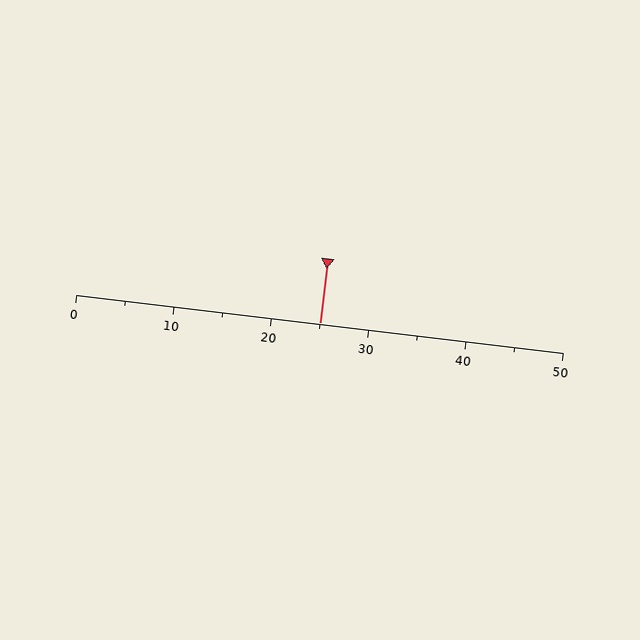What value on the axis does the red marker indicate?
The marker indicates approximately 25.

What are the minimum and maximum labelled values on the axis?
The axis runs from 0 to 50.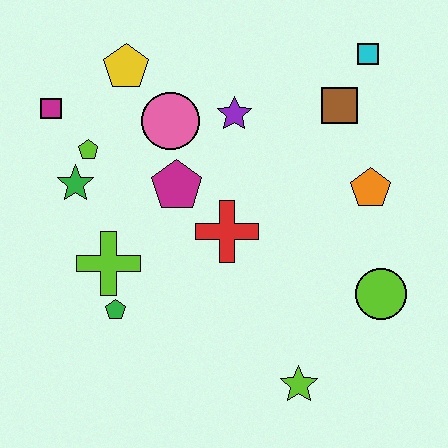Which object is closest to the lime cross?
The green pentagon is closest to the lime cross.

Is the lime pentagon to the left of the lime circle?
Yes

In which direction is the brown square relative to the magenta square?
The brown square is to the right of the magenta square.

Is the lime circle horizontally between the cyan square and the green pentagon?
No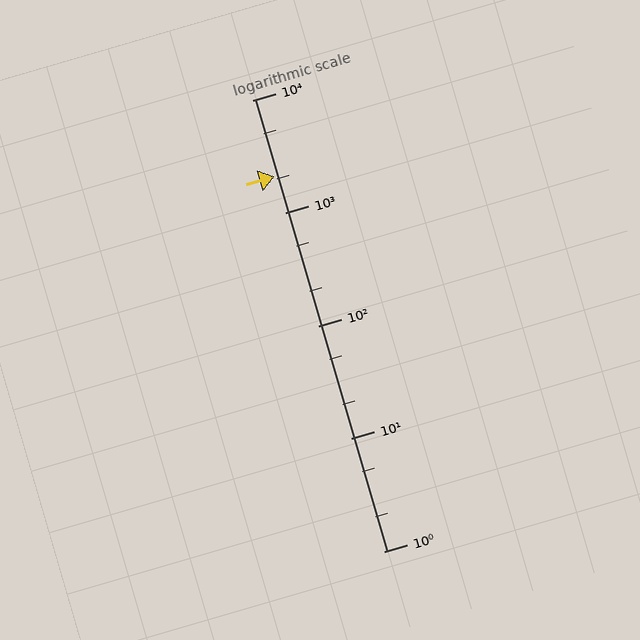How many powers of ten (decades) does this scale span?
The scale spans 4 decades, from 1 to 10000.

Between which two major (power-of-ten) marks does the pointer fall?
The pointer is between 1000 and 10000.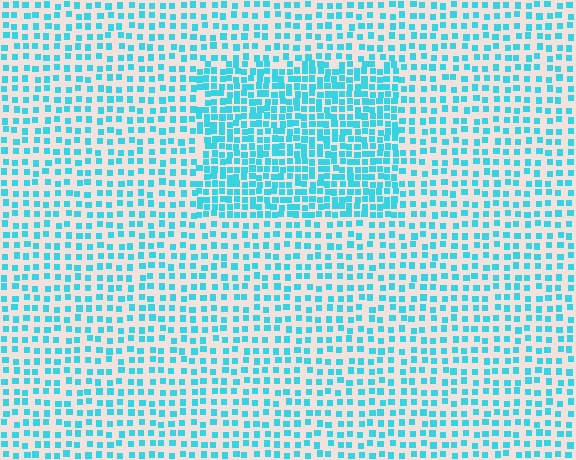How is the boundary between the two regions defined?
The boundary is defined by a change in element density (approximately 1.9x ratio). All elements are the same color, size, and shape.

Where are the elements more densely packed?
The elements are more densely packed inside the rectangle boundary.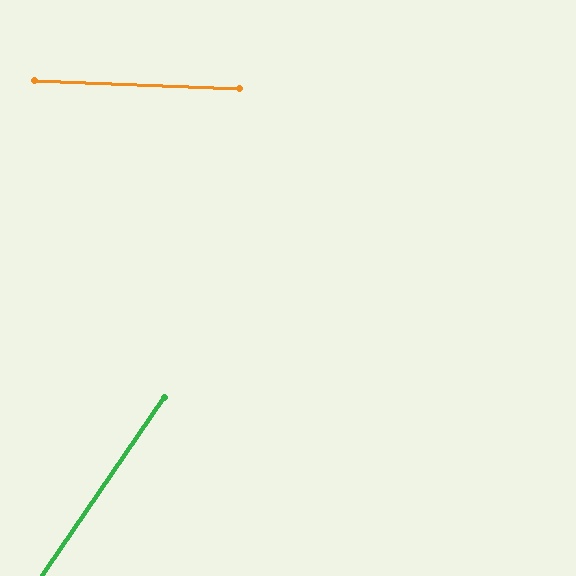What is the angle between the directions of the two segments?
Approximately 58 degrees.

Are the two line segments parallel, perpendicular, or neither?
Neither parallel nor perpendicular — they differ by about 58°.